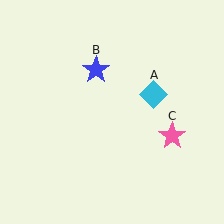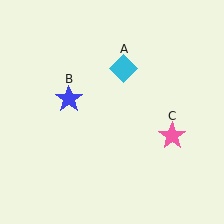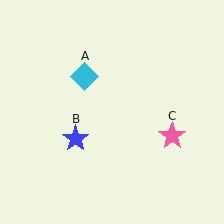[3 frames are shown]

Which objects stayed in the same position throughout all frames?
Pink star (object C) remained stationary.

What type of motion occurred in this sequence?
The cyan diamond (object A), blue star (object B) rotated counterclockwise around the center of the scene.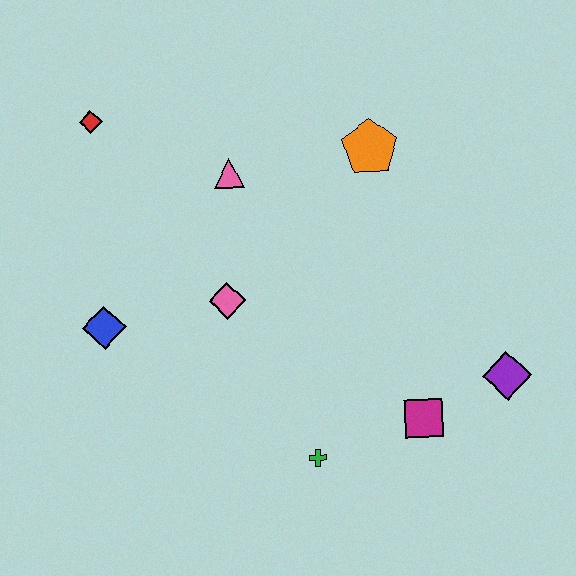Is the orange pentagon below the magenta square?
No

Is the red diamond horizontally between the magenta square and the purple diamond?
No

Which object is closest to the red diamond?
The pink triangle is closest to the red diamond.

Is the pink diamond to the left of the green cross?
Yes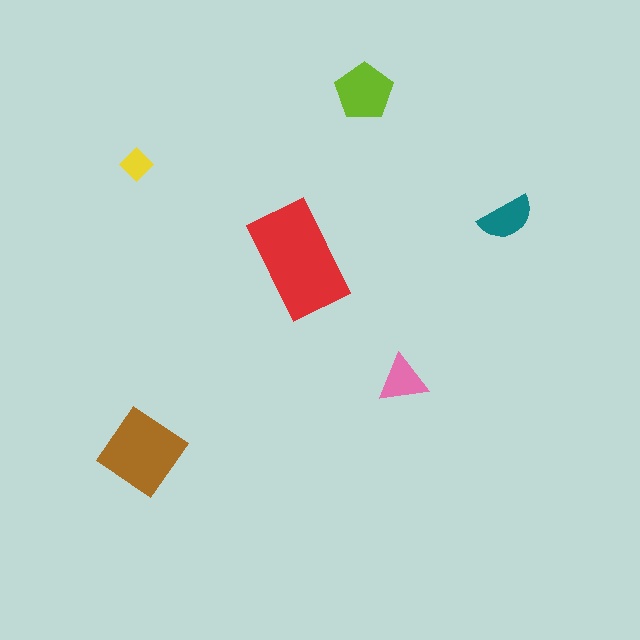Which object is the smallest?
The yellow diamond.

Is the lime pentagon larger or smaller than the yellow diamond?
Larger.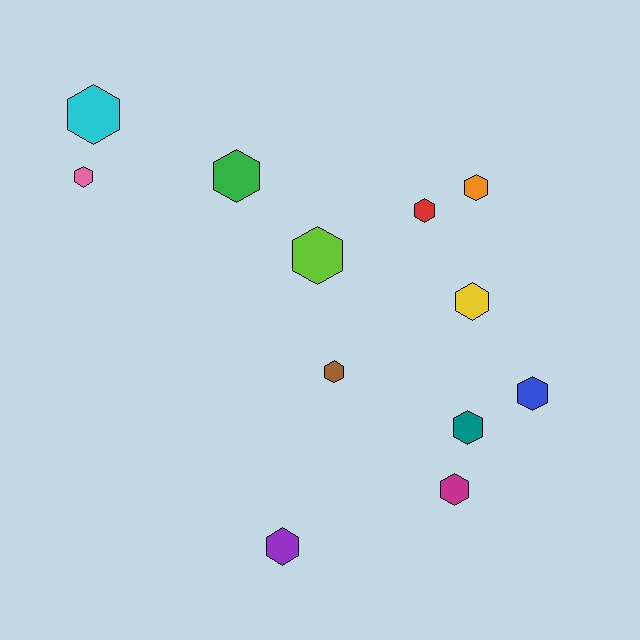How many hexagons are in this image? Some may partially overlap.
There are 12 hexagons.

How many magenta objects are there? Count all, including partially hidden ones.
There is 1 magenta object.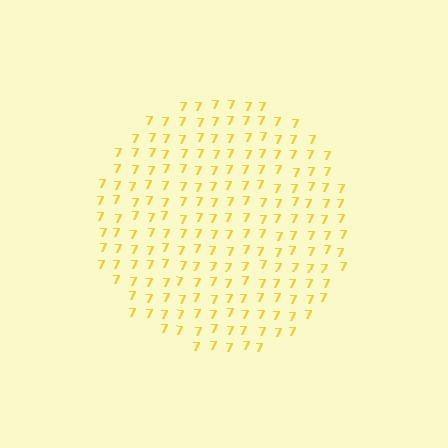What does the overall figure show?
The overall figure shows a circle.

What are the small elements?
The small elements are digit 7's.